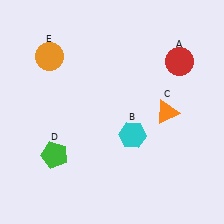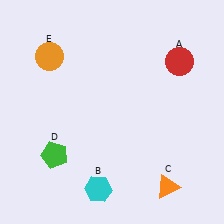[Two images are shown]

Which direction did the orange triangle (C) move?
The orange triangle (C) moved down.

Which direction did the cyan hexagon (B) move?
The cyan hexagon (B) moved down.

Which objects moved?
The objects that moved are: the cyan hexagon (B), the orange triangle (C).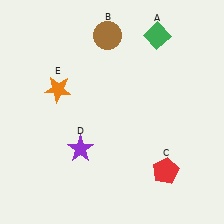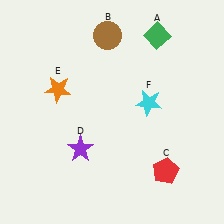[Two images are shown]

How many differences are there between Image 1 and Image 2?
There is 1 difference between the two images.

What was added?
A cyan star (F) was added in Image 2.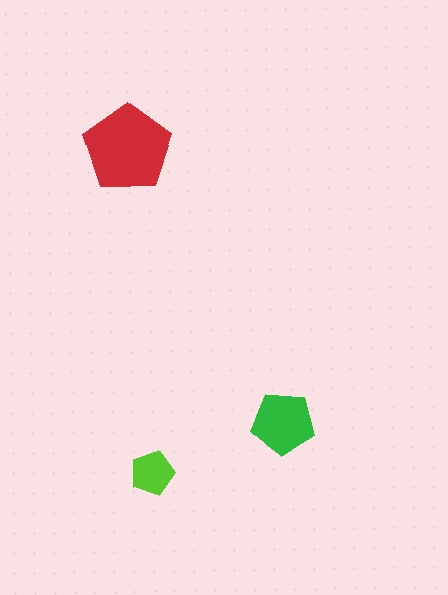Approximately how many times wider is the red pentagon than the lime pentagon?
About 2 times wider.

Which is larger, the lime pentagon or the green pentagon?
The green one.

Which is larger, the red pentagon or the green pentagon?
The red one.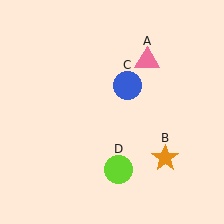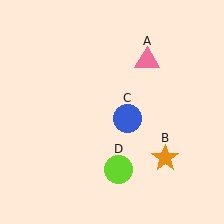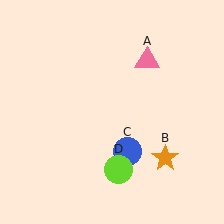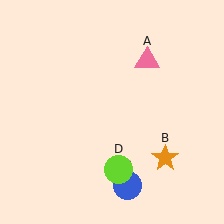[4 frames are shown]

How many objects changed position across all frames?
1 object changed position: blue circle (object C).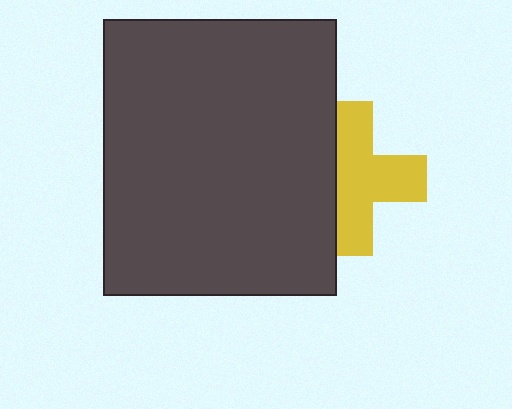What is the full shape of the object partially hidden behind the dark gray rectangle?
The partially hidden object is a yellow cross.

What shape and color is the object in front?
The object in front is a dark gray rectangle.